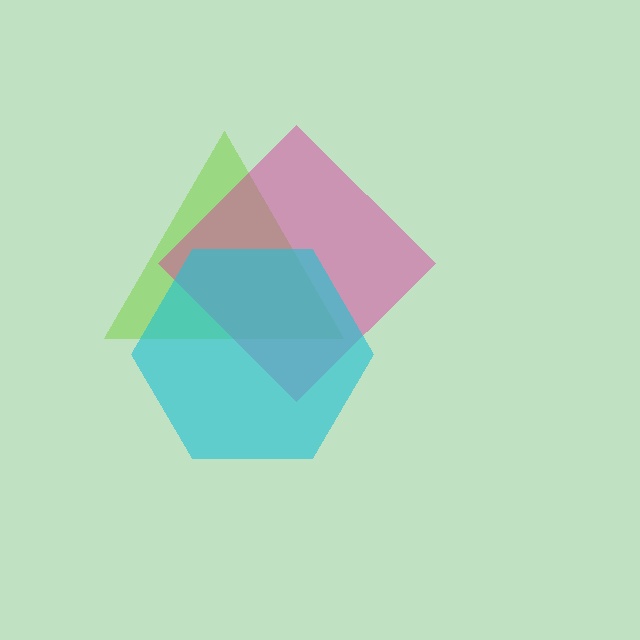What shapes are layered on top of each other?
The layered shapes are: a lime triangle, a magenta diamond, a cyan hexagon.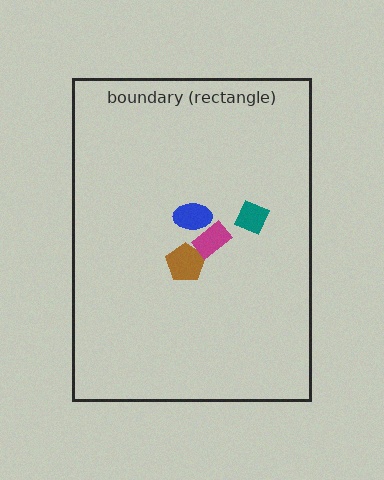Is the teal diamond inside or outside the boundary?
Inside.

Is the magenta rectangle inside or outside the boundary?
Inside.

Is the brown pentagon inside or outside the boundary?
Inside.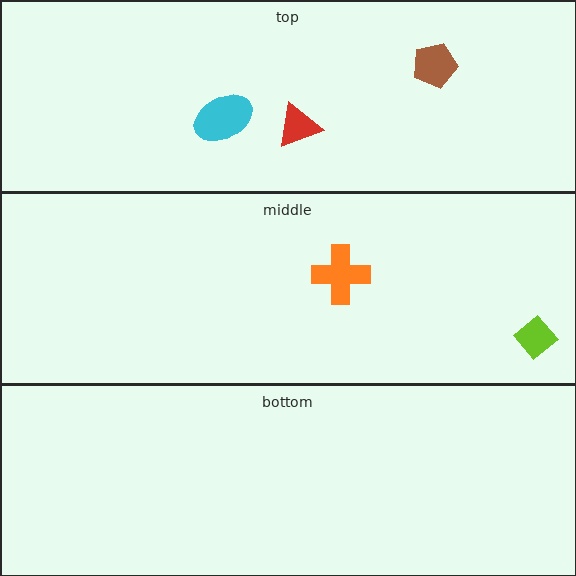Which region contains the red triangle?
The top region.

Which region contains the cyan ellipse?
The top region.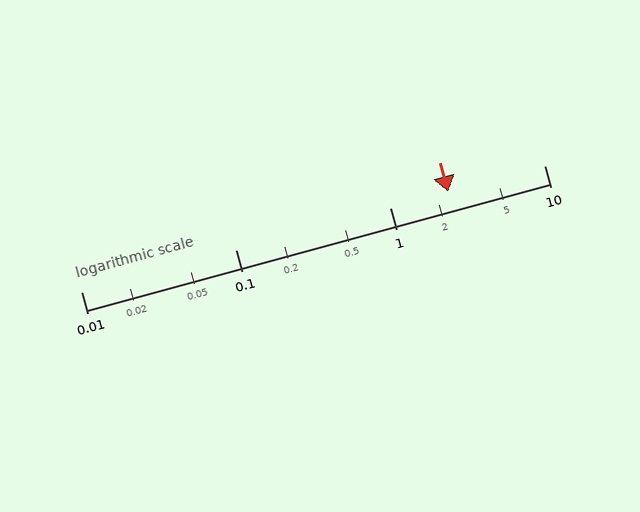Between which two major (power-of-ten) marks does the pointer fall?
The pointer is between 1 and 10.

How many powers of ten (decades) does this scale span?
The scale spans 3 decades, from 0.01 to 10.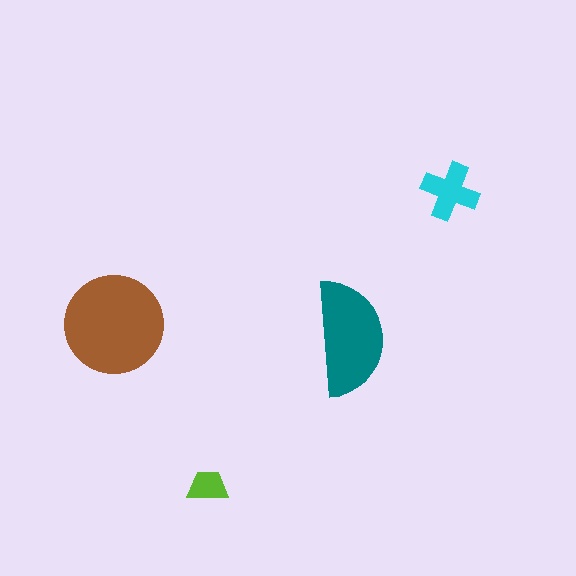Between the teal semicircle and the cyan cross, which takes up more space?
The teal semicircle.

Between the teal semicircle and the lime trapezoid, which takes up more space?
The teal semicircle.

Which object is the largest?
The brown circle.